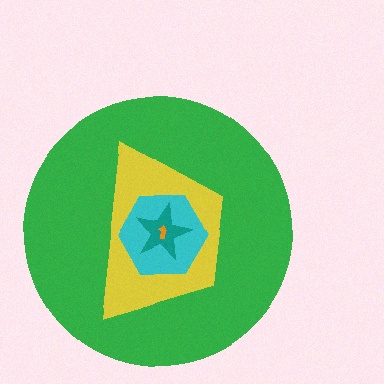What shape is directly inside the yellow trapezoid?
The cyan hexagon.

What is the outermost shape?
The green circle.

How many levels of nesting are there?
5.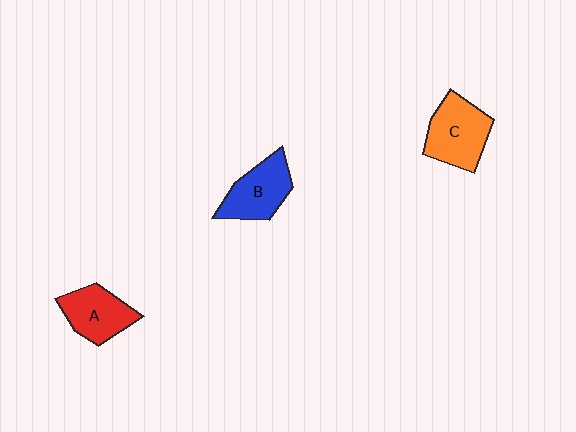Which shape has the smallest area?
Shape A (red).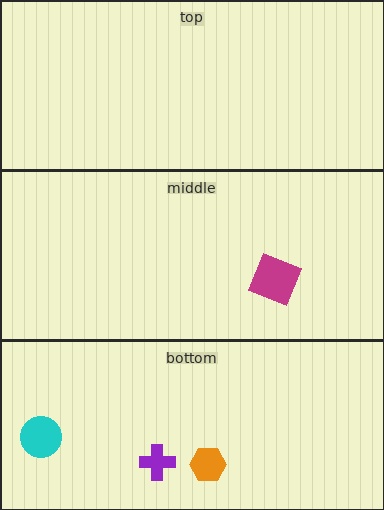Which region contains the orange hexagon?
The bottom region.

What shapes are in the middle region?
The magenta square.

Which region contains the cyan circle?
The bottom region.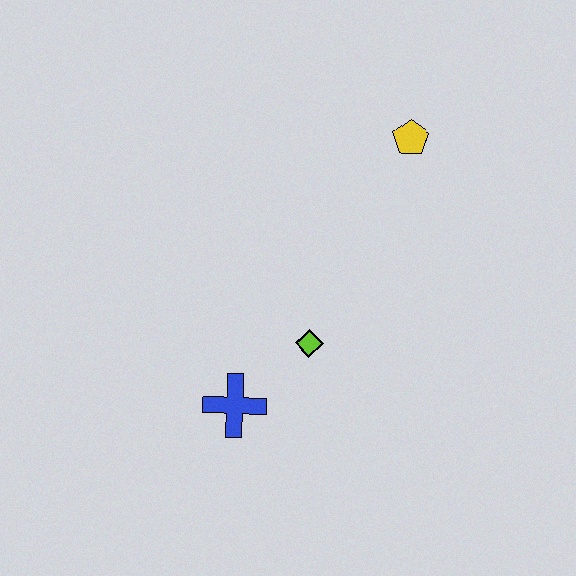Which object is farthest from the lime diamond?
The yellow pentagon is farthest from the lime diamond.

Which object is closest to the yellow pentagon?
The lime diamond is closest to the yellow pentagon.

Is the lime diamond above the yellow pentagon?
No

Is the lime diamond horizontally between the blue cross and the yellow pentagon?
Yes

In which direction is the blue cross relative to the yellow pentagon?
The blue cross is below the yellow pentagon.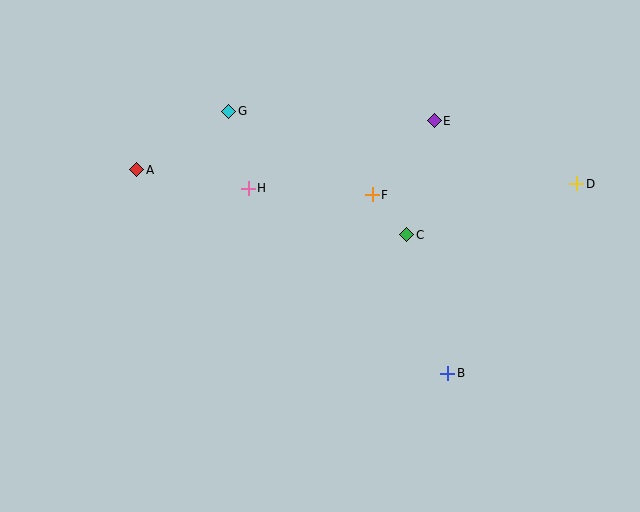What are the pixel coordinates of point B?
Point B is at (448, 373).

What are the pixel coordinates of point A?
Point A is at (137, 170).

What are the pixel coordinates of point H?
Point H is at (248, 188).